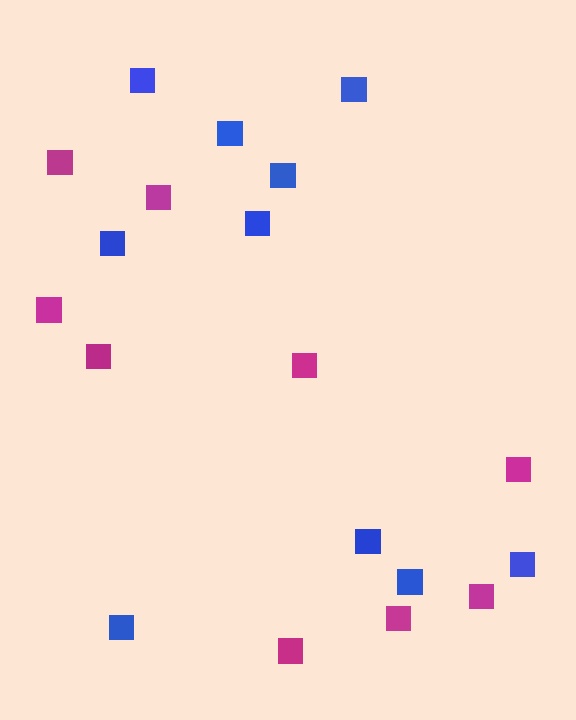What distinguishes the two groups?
There are 2 groups: one group of magenta squares (9) and one group of blue squares (10).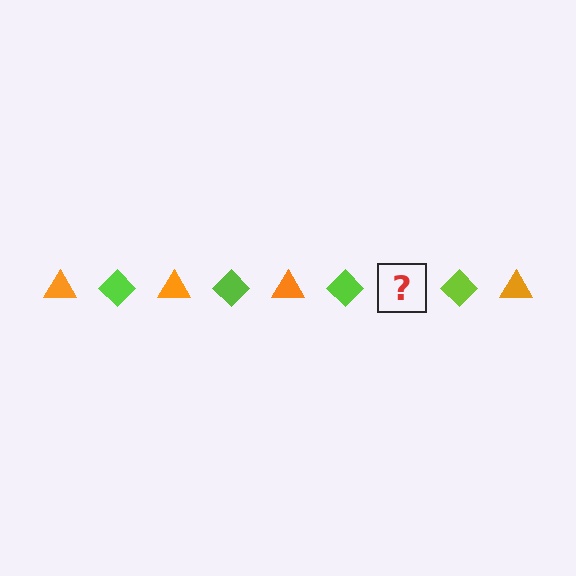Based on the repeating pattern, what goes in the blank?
The blank should be an orange triangle.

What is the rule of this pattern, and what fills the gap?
The rule is that the pattern alternates between orange triangle and lime diamond. The gap should be filled with an orange triangle.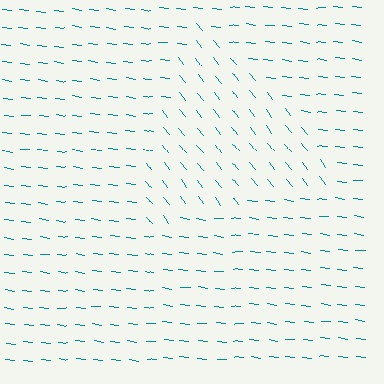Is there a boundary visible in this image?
Yes, there is a texture boundary formed by a change in line orientation.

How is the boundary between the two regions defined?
The boundary is defined purely by a change in line orientation (approximately 45 degrees difference). All lines are the same color and thickness.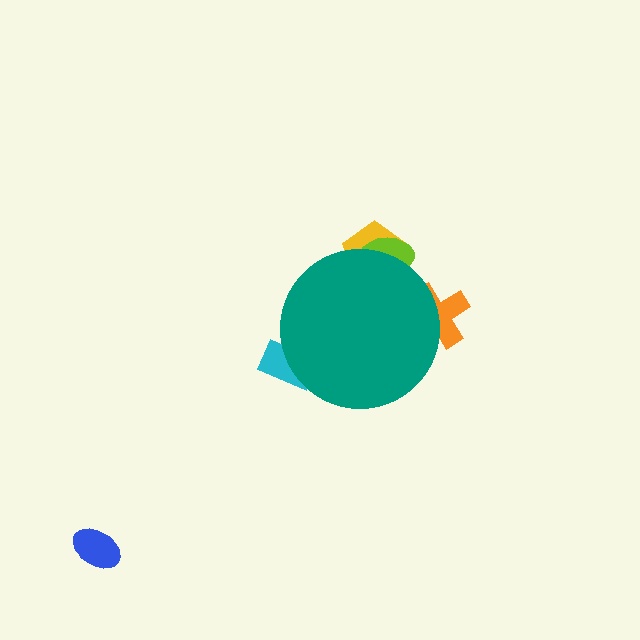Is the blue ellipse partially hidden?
No, the blue ellipse is fully visible.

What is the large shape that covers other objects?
A teal circle.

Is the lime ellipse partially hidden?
Yes, the lime ellipse is partially hidden behind the teal circle.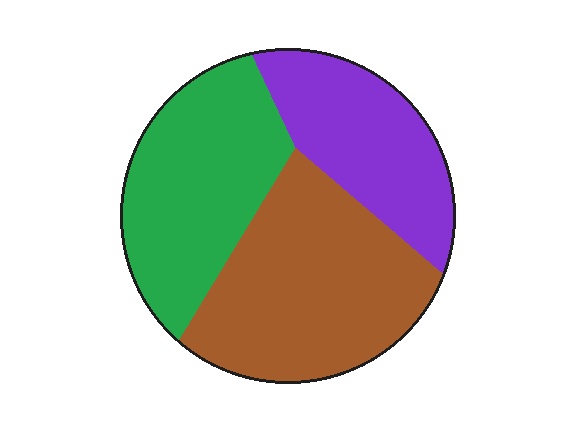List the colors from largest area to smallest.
From largest to smallest: brown, green, purple.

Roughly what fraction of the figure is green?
Green takes up about one third (1/3) of the figure.